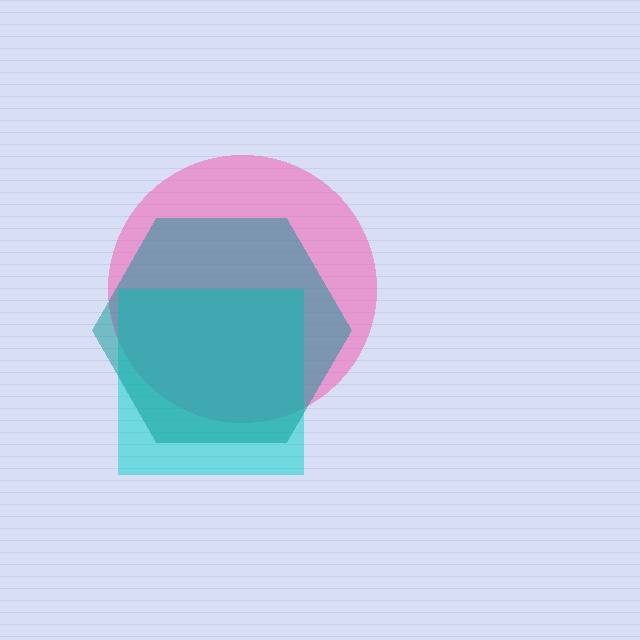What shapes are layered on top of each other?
The layered shapes are: a pink circle, a cyan square, a teal hexagon.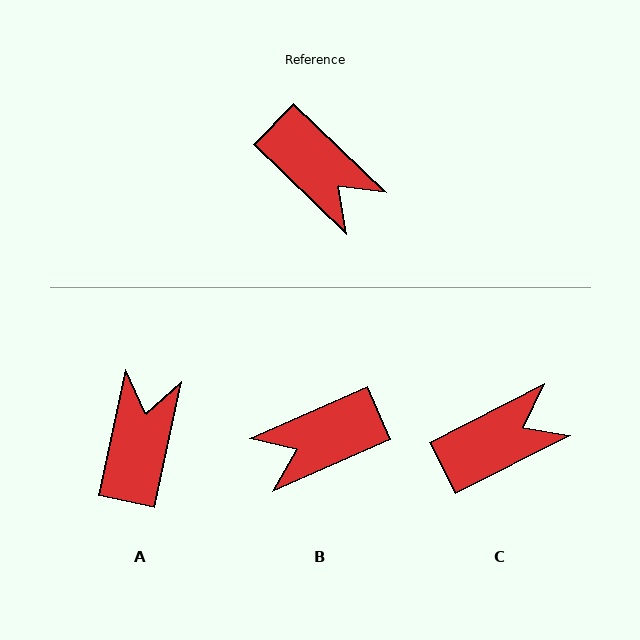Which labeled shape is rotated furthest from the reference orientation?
A, about 122 degrees away.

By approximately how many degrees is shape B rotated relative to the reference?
Approximately 112 degrees clockwise.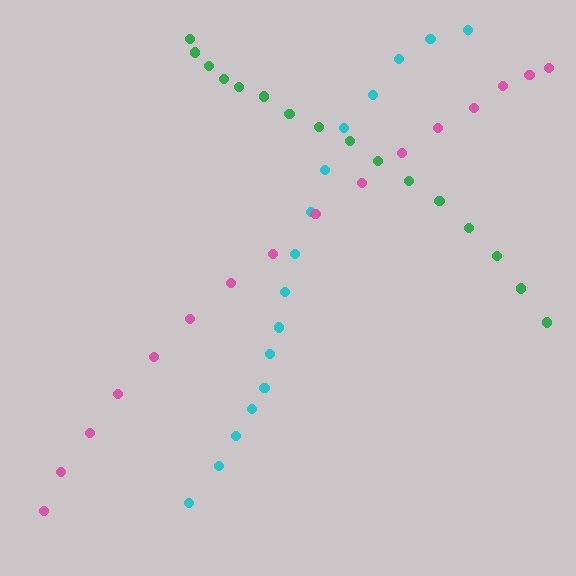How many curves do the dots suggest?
There are 3 distinct paths.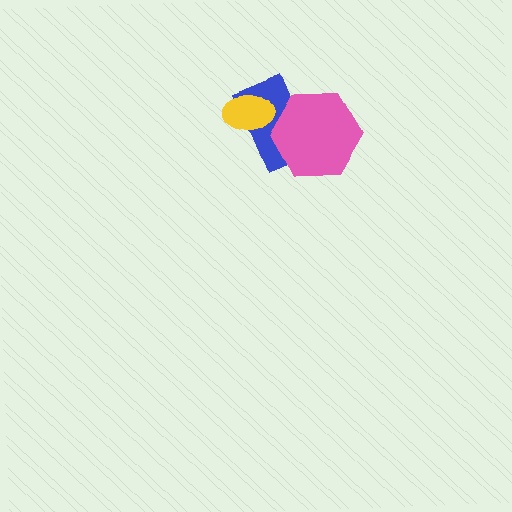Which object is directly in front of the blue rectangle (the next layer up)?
The yellow ellipse is directly in front of the blue rectangle.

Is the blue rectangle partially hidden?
Yes, it is partially covered by another shape.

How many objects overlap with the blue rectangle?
2 objects overlap with the blue rectangle.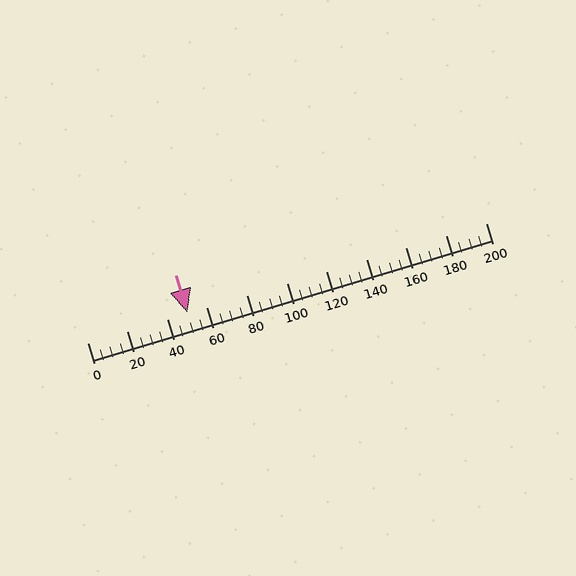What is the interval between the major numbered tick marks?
The major tick marks are spaced 20 units apart.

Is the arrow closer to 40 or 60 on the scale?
The arrow is closer to 60.